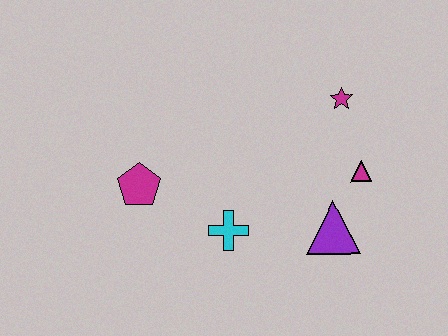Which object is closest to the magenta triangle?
The purple triangle is closest to the magenta triangle.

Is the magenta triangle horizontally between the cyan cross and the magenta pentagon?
No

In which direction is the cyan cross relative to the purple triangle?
The cyan cross is to the left of the purple triangle.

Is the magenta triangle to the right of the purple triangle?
Yes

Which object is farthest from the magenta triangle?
The magenta pentagon is farthest from the magenta triangle.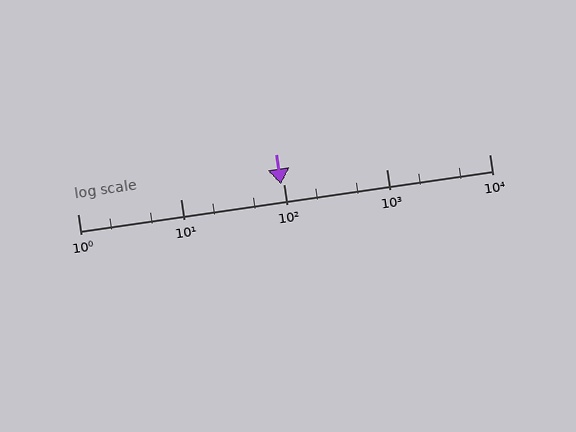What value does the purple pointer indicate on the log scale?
The pointer indicates approximately 95.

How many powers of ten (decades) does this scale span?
The scale spans 4 decades, from 1 to 10000.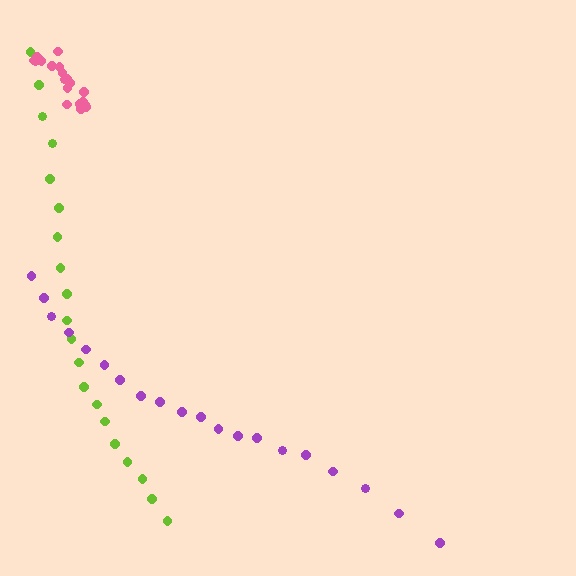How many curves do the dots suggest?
There are 3 distinct paths.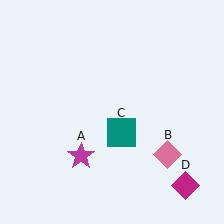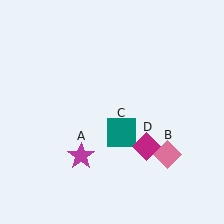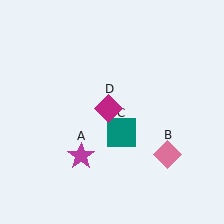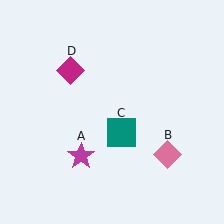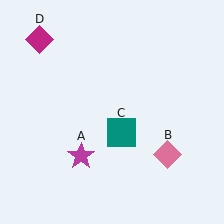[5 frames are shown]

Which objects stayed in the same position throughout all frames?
Magenta star (object A) and pink diamond (object B) and teal square (object C) remained stationary.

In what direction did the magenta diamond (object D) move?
The magenta diamond (object D) moved up and to the left.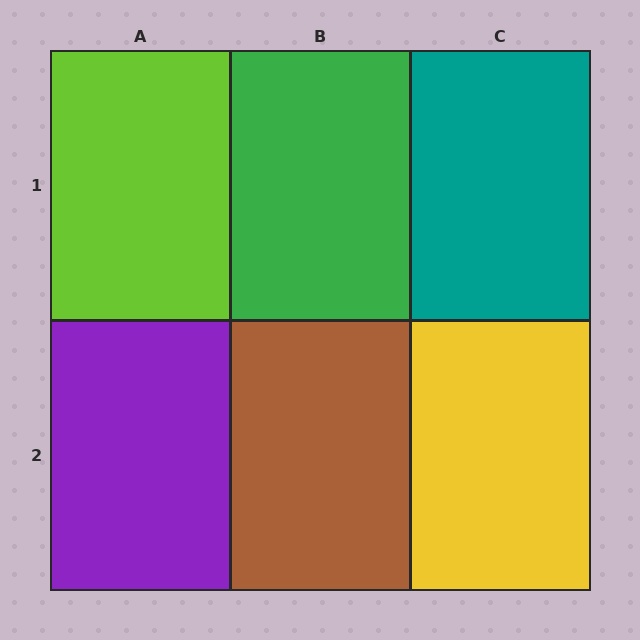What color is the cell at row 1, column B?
Green.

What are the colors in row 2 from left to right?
Purple, brown, yellow.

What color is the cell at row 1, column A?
Lime.